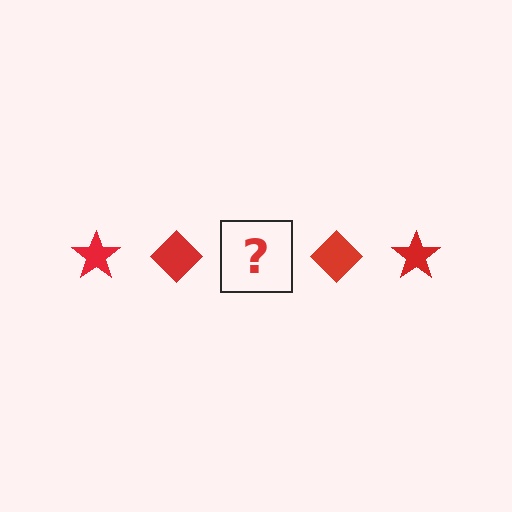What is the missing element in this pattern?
The missing element is a red star.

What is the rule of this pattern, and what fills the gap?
The rule is that the pattern cycles through star, diamond shapes in red. The gap should be filled with a red star.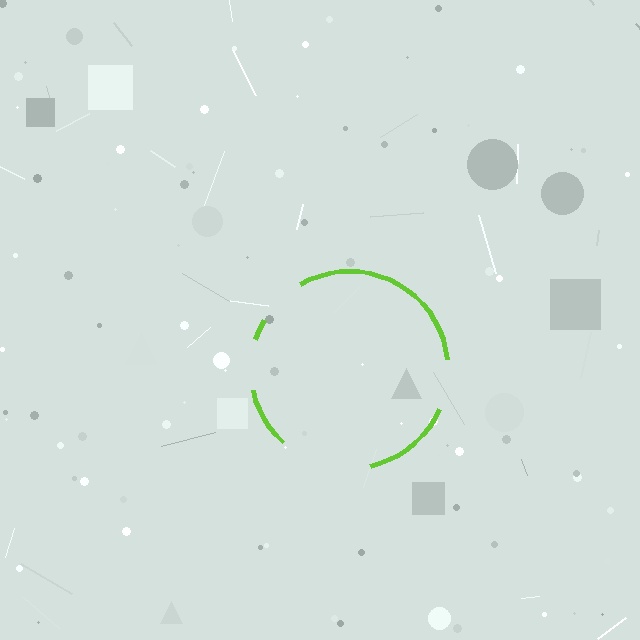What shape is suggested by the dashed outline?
The dashed outline suggests a circle.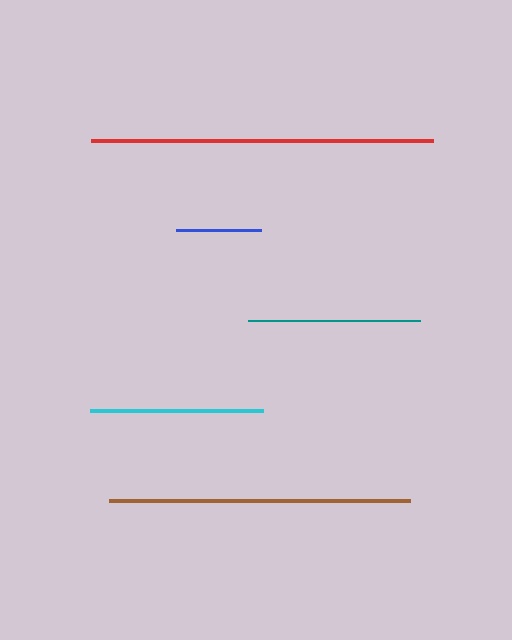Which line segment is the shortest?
The blue line is the shortest at approximately 84 pixels.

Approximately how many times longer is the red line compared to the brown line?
The red line is approximately 1.1 times the length of the brown line.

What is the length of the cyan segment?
The cyan segment is approximately 173 pixels long.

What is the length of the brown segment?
The brown segment is approximately 301 pixels long.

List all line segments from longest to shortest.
From longest to shortest: red, brown, cyan, teal, blue.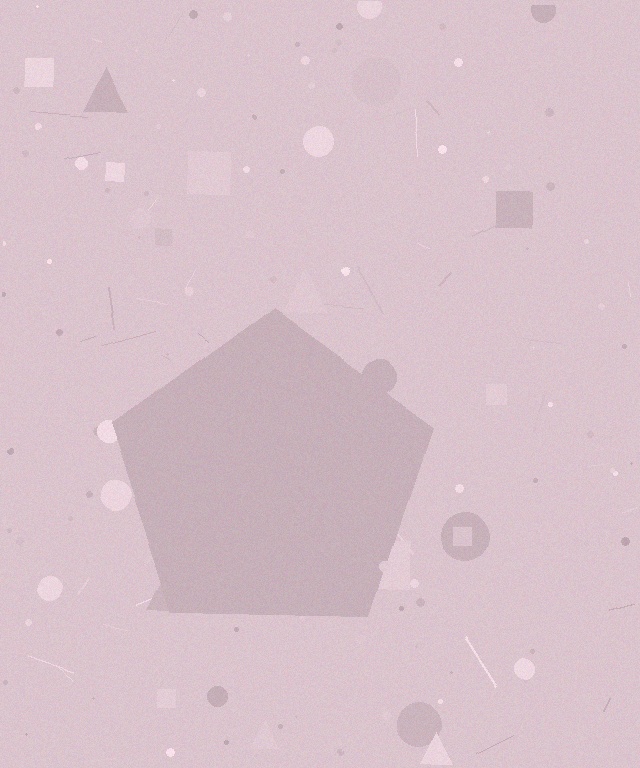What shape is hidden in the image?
A pentagon is hidden in the image.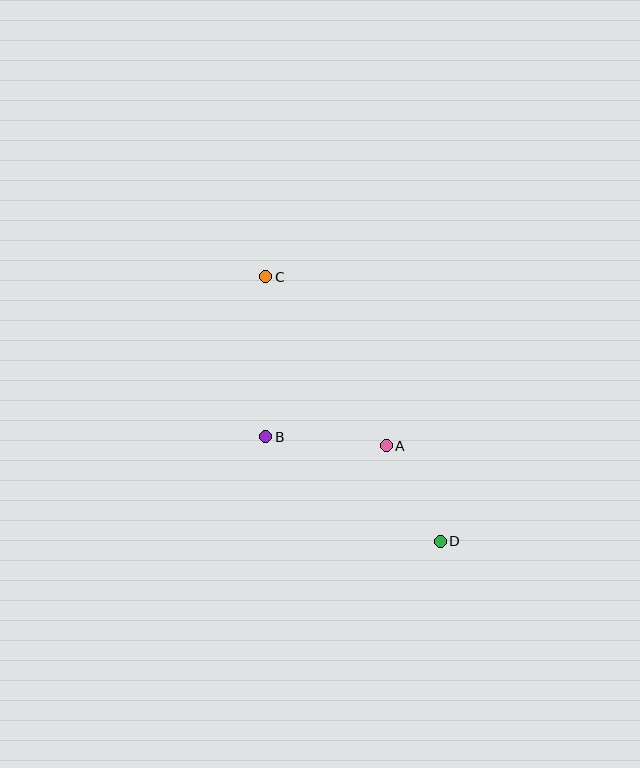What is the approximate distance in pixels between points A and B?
The distance between A and B is approximately 121 pixels.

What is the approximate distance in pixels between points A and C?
The distance between A and C is approximately 207 pixels.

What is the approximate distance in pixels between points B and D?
The distance between B and D is approximately 203 pixels.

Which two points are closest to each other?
Points A and D are closest to each other.